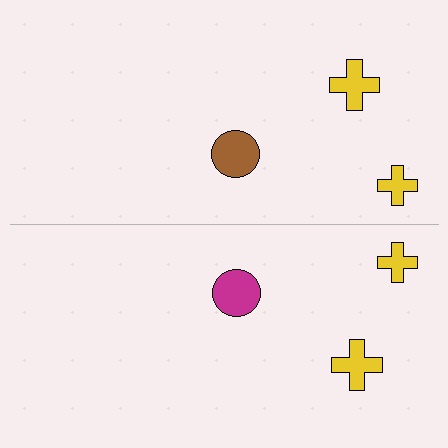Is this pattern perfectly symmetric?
No, the pattern is not perfectly symmetric. The magenta circle on the bottom side breaks the symmetry — its mirror counterpart is brown.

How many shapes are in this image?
There are 6 shapes in this image.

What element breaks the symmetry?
The magenta circle on the bottom side breaks the symmetry — its mirror counterpart is brown.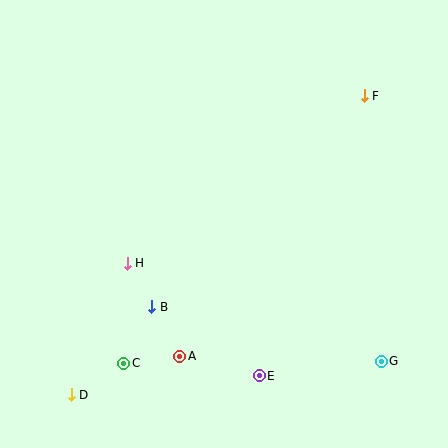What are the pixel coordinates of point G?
Point G is at (381, 361).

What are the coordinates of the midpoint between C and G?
The midpoint between C and G is at (252, 362).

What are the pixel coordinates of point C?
Point C is at (124, 363).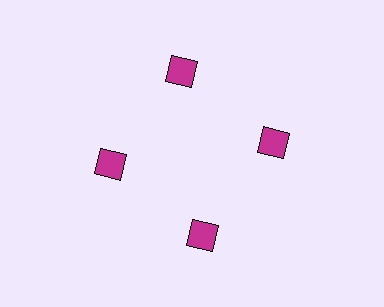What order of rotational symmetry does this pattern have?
This pattern has 4-fold rotational symmetry.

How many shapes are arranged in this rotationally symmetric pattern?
There are 4 shapes, arranged in 4 groups of 1.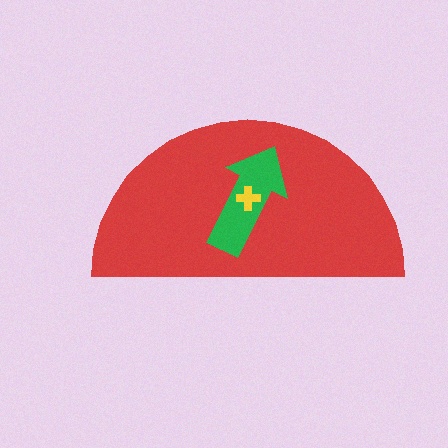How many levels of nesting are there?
3.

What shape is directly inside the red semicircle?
The green arrow.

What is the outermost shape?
The red semicircle.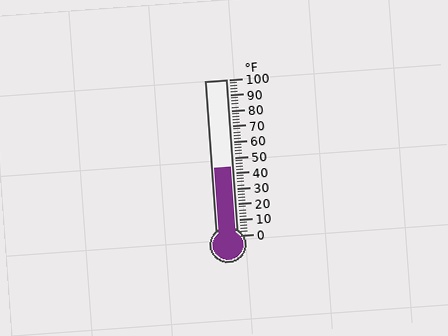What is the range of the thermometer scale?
The thermometer scale ranges from 0°F to 100°F.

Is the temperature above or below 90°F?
The temperature is below 90°F.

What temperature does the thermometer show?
The thermometer shows approximately 44°F.